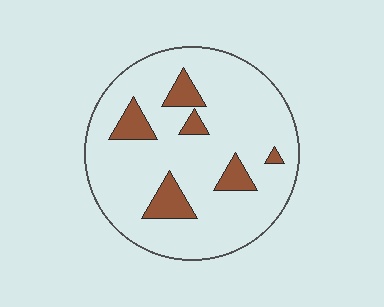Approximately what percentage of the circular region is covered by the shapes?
Approximately 15%.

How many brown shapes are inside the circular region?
6.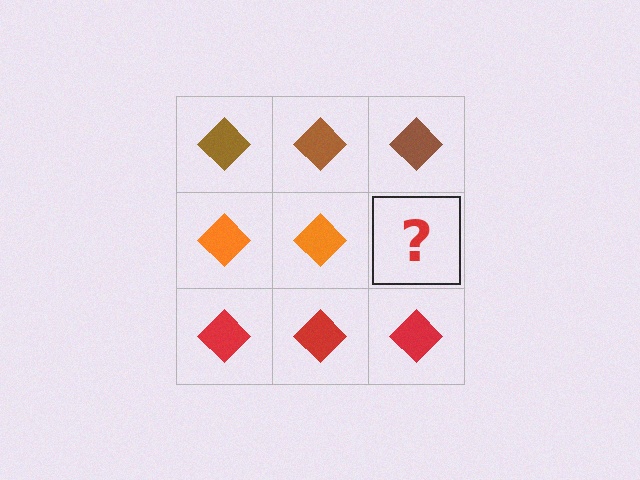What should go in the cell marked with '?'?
The missing cell should contain an orange diamond.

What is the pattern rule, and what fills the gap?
The rule is that each row has a consistent color. The gap should be filled with an orange diamond.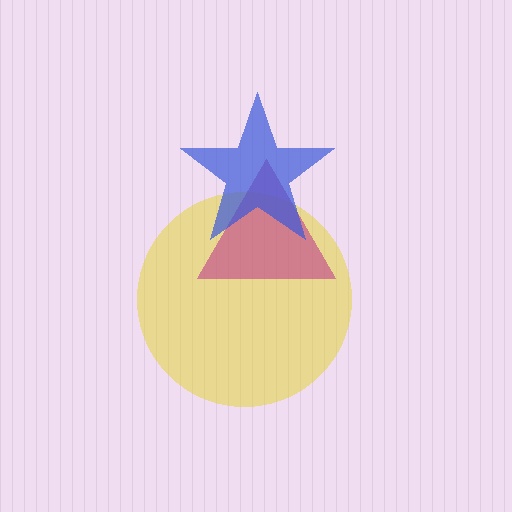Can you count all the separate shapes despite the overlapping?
Yes, there are 3 separate shapes.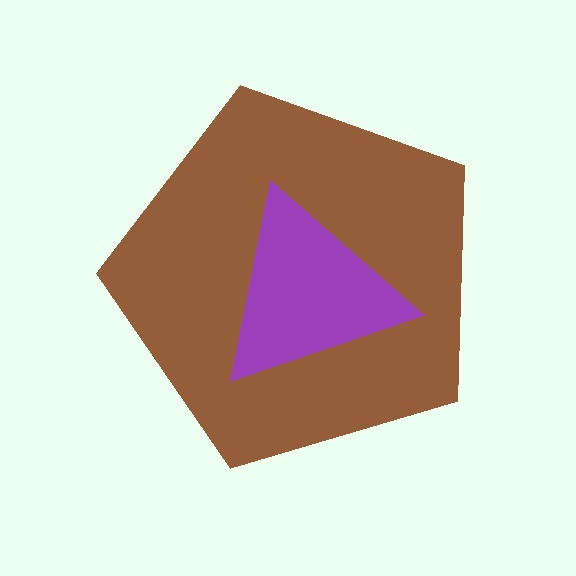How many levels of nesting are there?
2.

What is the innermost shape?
The purple triangle.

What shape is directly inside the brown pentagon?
The purple triangle.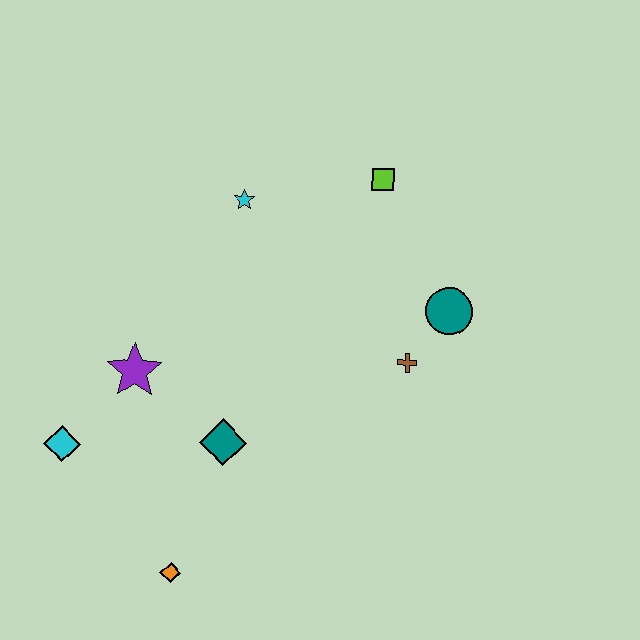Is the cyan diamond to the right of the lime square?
No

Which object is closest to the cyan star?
The lime square is closest to the cyan star.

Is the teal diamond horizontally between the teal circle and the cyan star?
No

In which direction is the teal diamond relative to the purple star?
The teal diamond is to the right of the purple star.